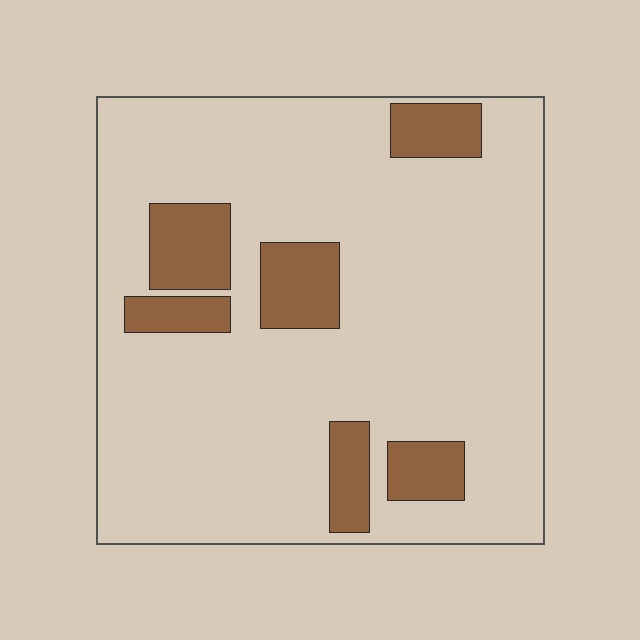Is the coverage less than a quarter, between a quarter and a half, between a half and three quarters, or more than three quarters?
Less than a quarter.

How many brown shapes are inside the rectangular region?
6.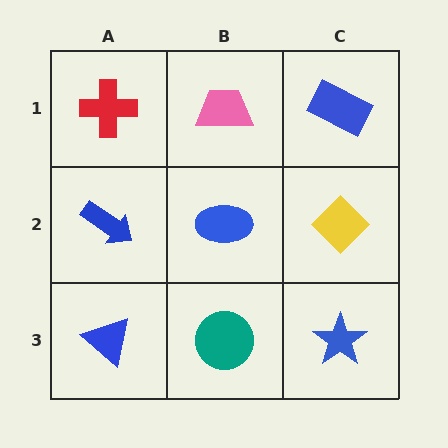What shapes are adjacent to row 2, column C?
A blue rectangle (row 1, column C), a blue star (row 3, column C), a blue ellipse (row 2, column B).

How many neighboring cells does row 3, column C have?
2.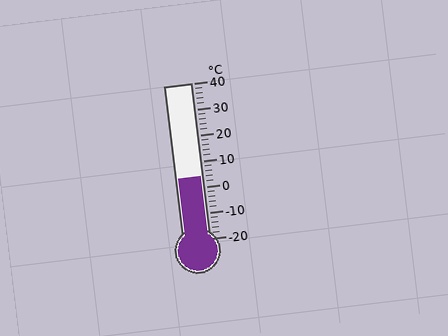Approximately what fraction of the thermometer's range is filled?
The thermometer is filled to approximately 40% of its range.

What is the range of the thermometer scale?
The thermometer scale ranges from -20°C to 40°C.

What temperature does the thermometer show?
The thermometer shows approximately 4°C.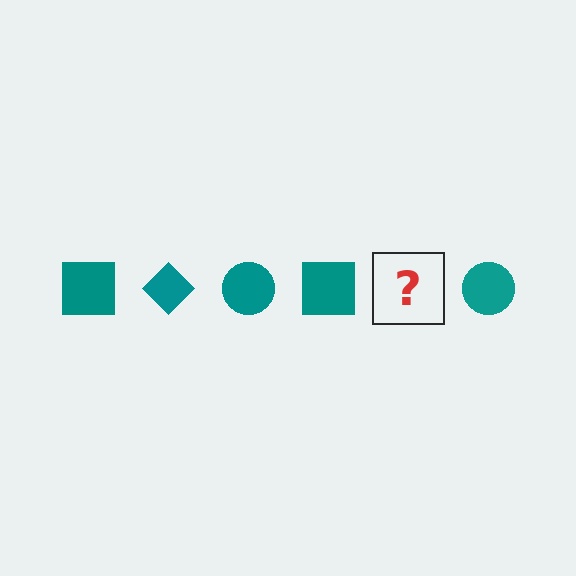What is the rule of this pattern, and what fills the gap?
The rule is that the pattern cycles through square, diamond, circle shapes in teal. The gap should be filled with a teal diamond.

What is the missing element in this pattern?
The missing element is a teal diamond.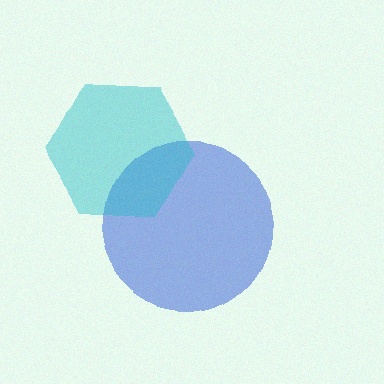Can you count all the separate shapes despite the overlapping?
Yes, there are 2 separate shapes.